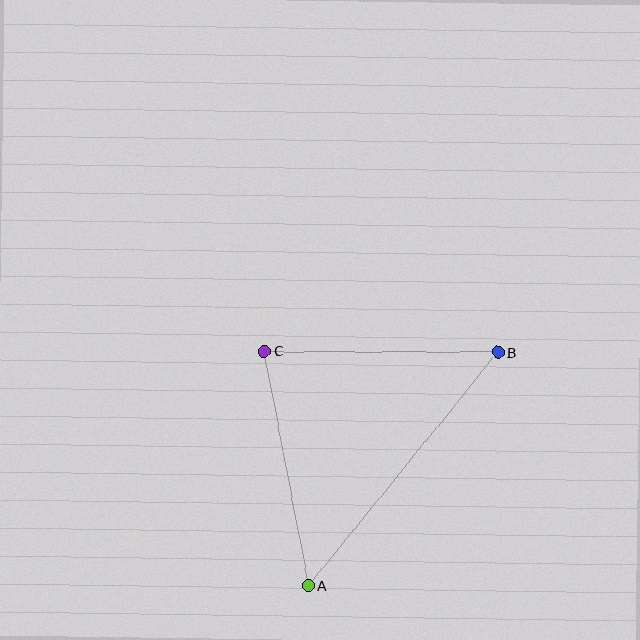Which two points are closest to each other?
Points B and C are closest to each other.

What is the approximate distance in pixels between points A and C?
The distance between A and C is approximately 238 pixels.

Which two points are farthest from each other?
Points A and B are farthest from each other.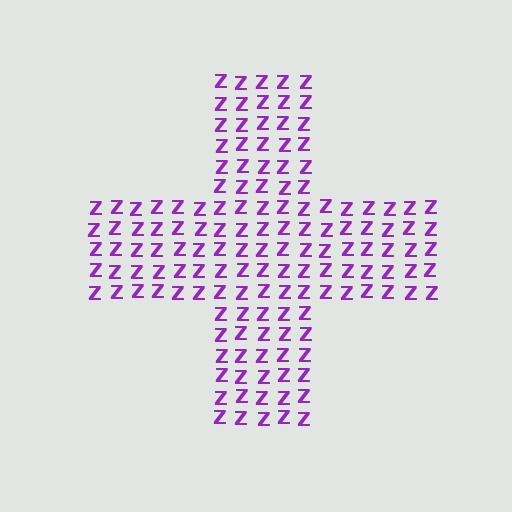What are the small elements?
The small elements are letter Z's.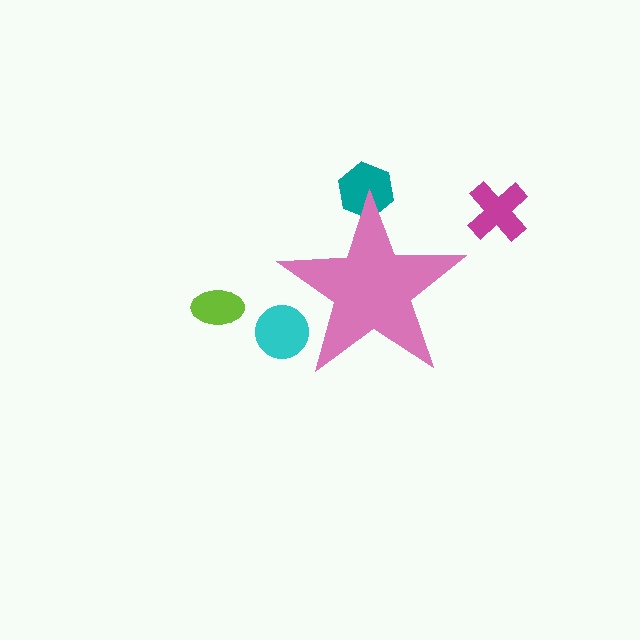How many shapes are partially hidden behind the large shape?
2 shapes are partially hidden.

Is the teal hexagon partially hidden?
Yes, the teal hexagon is partially hidden behind the pink star.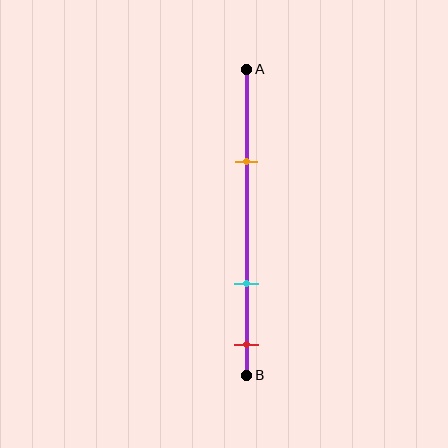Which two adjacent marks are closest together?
The cyan and red marks are the closest adjacent pair.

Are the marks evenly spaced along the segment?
No, the marks are not evenly spaced.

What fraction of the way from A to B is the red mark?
The red mark is approximately 90% (0.9) of the way from A to B.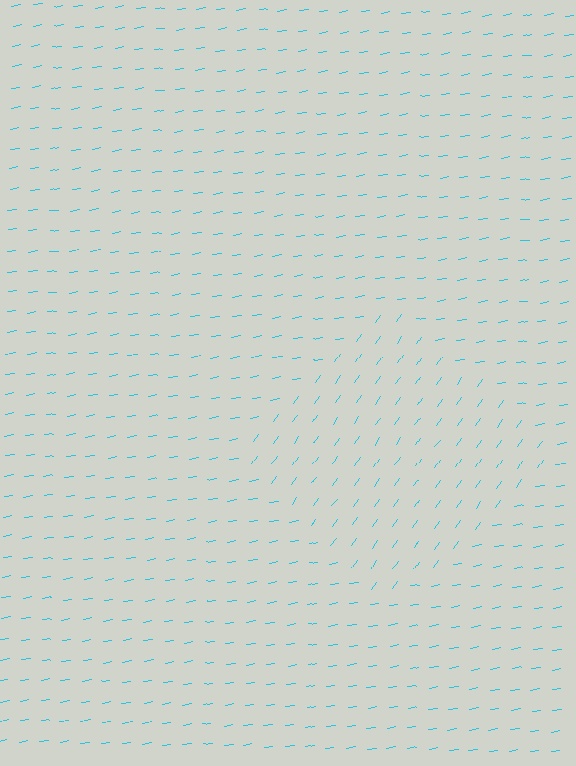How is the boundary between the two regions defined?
The boundary is defined purely by a change in line orientation (approximately 45 degrees difference). All lines are the same color and thickness.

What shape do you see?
I see a diamond.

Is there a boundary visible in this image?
Yes, there is a texture boundary formed by a change in line orientation.